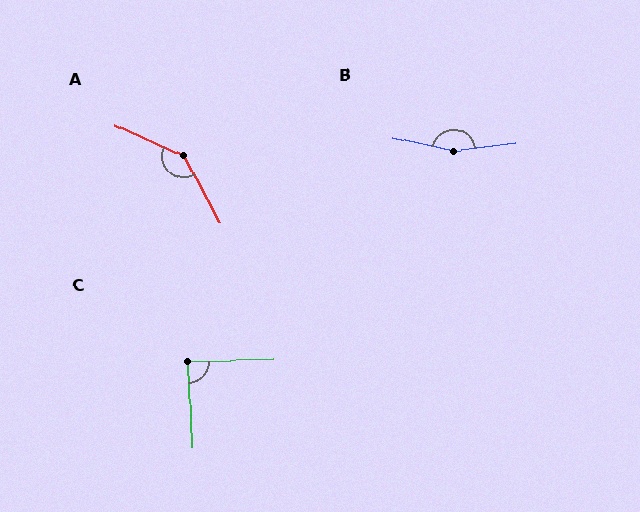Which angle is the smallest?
C, at approximately 89 degrees.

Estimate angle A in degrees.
Approximately 142 degrees.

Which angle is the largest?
B, at approximately 161 degrees.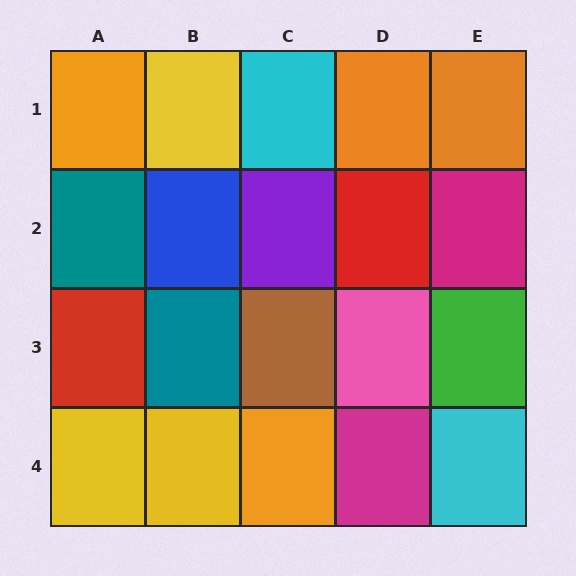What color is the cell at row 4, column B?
Yellow.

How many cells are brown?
1 cell is brown.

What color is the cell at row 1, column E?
Orange.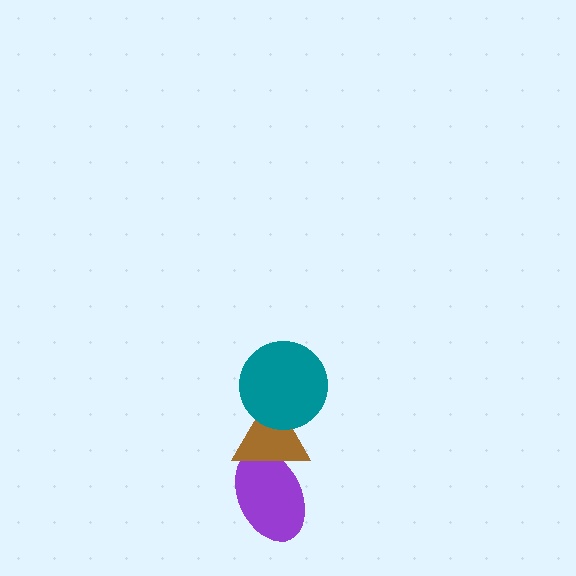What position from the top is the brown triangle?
The brown triangle is 2nd from the top.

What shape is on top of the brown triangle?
The teal circle is on top of the brown triangle.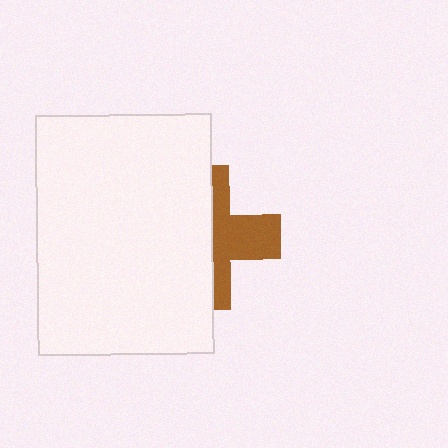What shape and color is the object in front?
The object in front is a white rectangle.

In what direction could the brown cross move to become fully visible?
The brown cross could move right. That would shift it out from behind the white rectangle entirely.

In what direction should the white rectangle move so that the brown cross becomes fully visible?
The white rectangle should move left. That is the shortest direction to clear the overlap and leave the brown cross fully visible.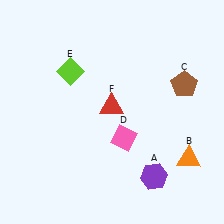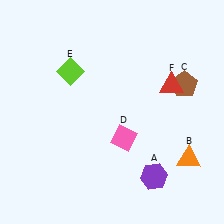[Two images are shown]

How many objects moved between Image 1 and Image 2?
1 object moved between the two images.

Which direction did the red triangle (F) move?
The red triangle (F) moved right.